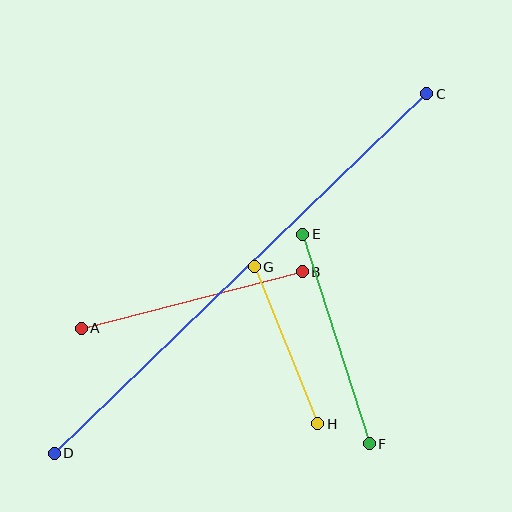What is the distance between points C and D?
The distance is approximately 517 pixels.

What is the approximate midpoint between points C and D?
The midpoint is at approximately (241, 274) pixels.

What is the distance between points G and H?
The distance is approximately 169 pixels.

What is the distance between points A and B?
The distance is approximately 228 pixels.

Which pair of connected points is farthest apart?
Points C and D are farthest apart.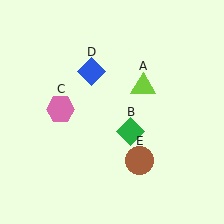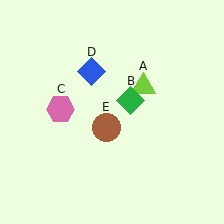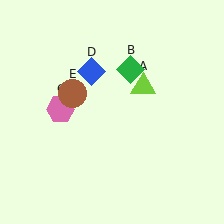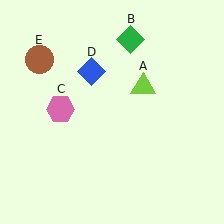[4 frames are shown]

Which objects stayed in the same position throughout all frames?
Lime triangle (object A) and pink hexagon (object C) and blue diamond (object D) remained stationary.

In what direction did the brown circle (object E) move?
The brown circle (object E) moved up and to the left.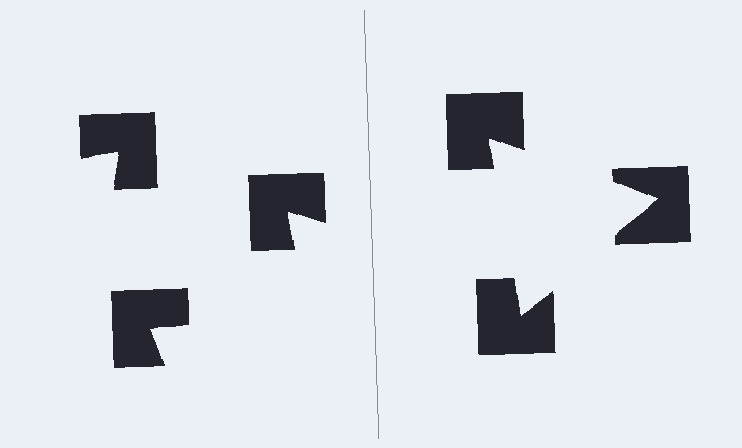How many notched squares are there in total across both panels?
6 — 3 on each side.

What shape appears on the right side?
An illusory triangle.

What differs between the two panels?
The notched squares are positioned identically on both sides; only the wedge orientations differ. On the right they align to a triangle; on the left they are misaligned.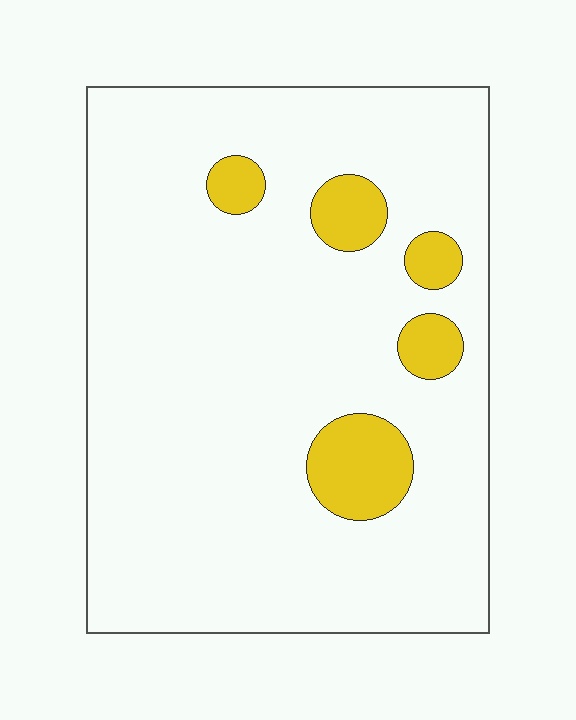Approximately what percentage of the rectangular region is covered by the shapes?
Approximately 10%.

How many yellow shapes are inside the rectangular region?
5.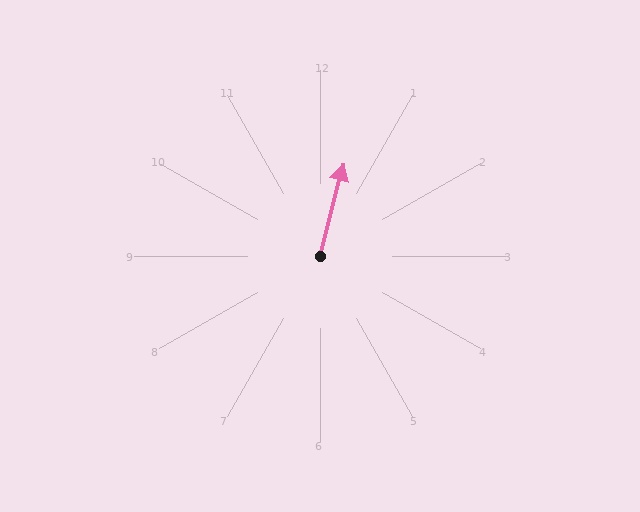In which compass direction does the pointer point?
North.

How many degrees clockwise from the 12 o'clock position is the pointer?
Approximately 14 degrees.